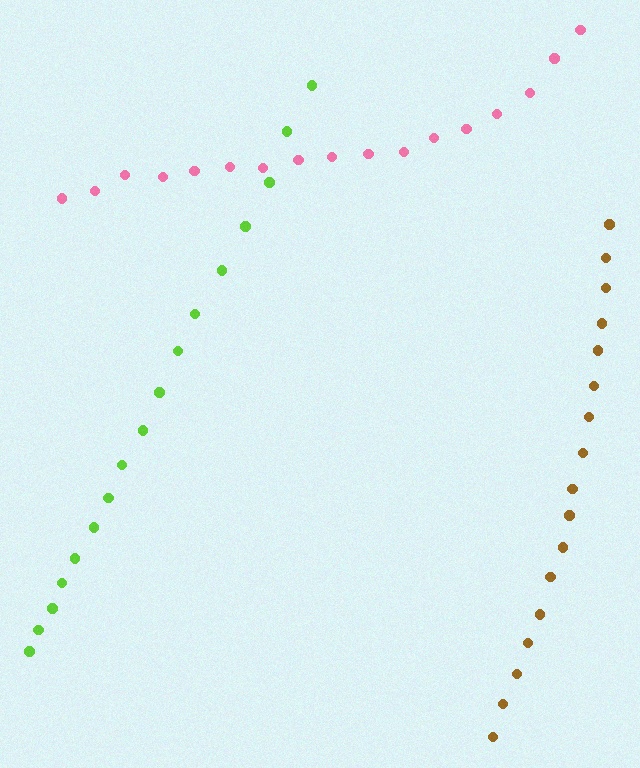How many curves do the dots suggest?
There are 3 distinct paths.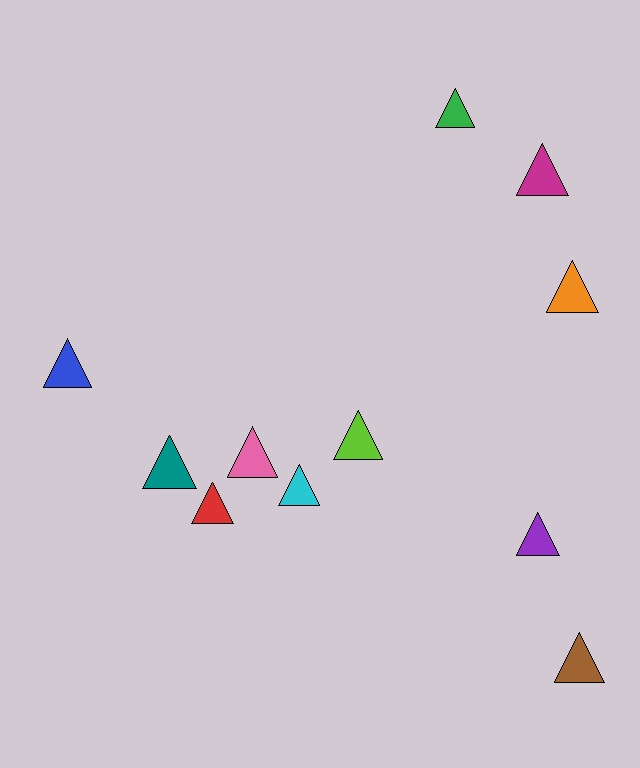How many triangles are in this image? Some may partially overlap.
There are 11 triangles.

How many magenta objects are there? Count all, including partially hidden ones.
There is 1 magenta object.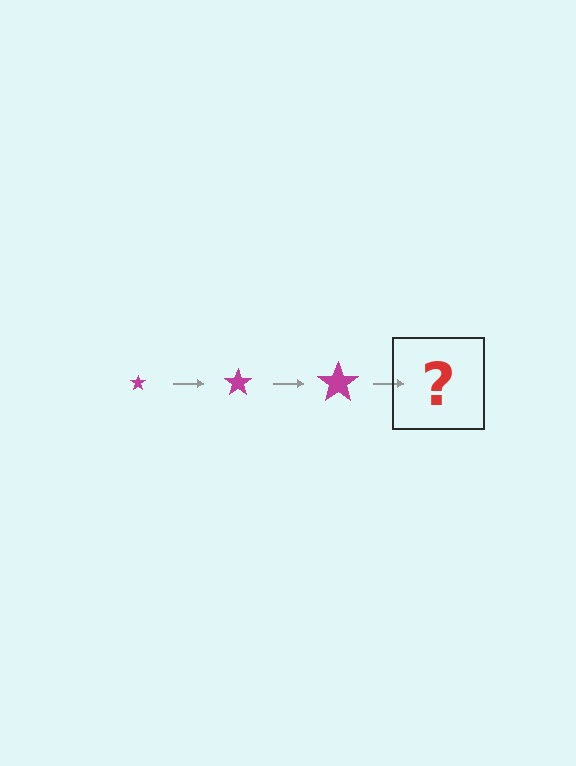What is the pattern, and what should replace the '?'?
The pattern is that the star gets progressively larger each step. The '?' should be a magenta star, larger than the previous one.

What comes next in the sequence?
The next element should be a magenta star, larger than the previous one.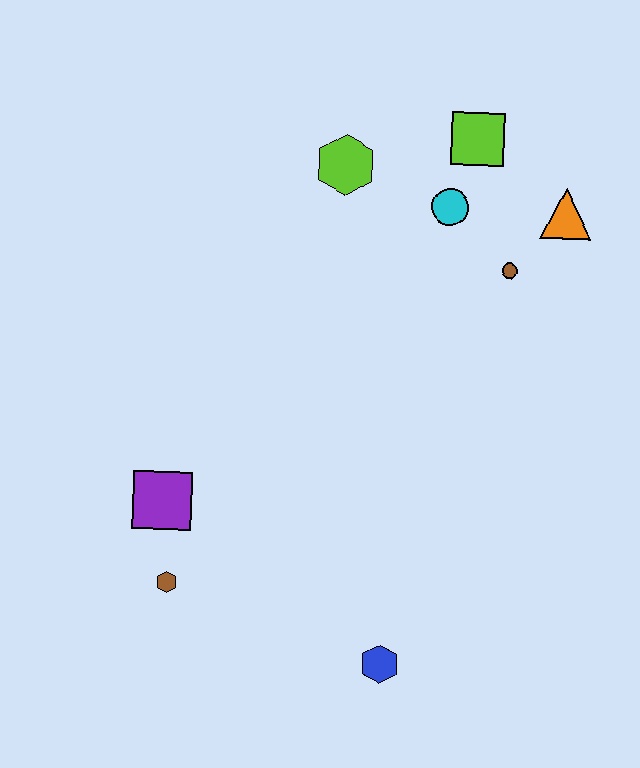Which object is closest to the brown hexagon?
The purple square is closest to the brown hexagon.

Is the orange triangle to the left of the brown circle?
No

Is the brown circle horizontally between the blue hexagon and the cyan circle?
No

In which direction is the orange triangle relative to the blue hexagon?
The orange triangle is above the blue hexagon.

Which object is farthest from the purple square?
The orange triangle is farthest from the purple square.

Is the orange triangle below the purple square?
No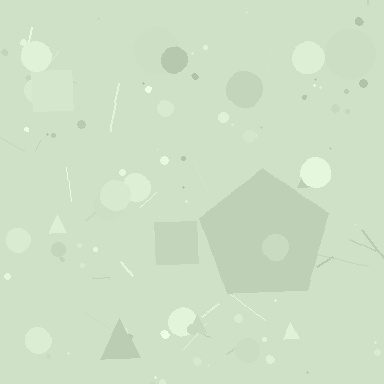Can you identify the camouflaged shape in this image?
The camouflaged shape is a pentagon.